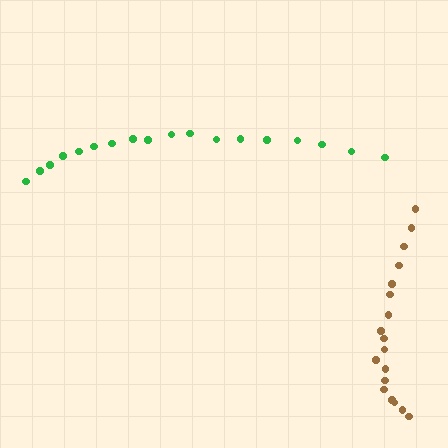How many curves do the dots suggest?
There are 2 distinct paths.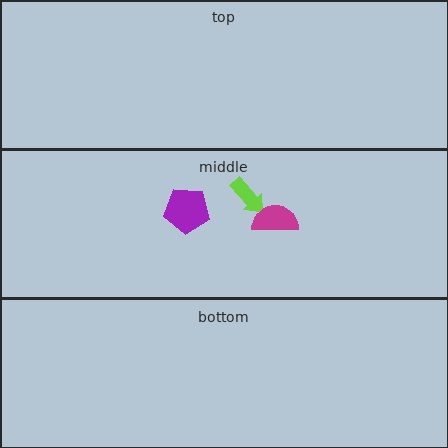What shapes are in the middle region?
The lime arrow, the purple pentagon, the magenta semicircle.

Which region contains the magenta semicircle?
The middle region.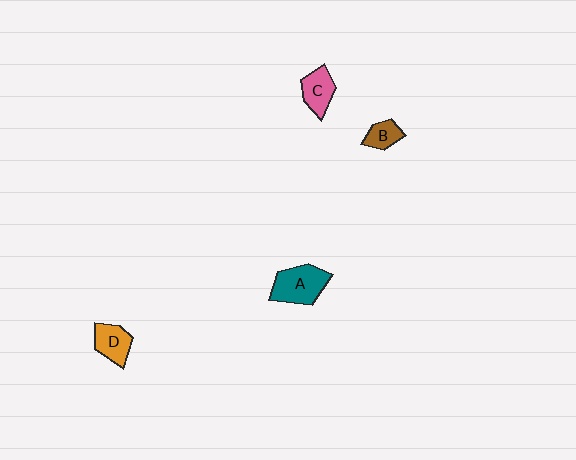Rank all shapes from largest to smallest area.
From largest to smallest: A (teal), D (orange), C (pink), B (brown).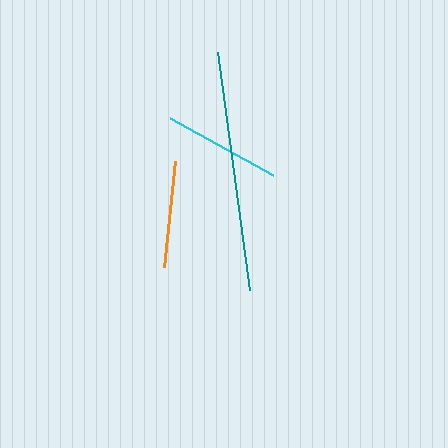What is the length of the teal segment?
The teal segment is approximately 240 pixels long.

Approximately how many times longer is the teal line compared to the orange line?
The teal line is approximately 2.3 times the length of the orange line.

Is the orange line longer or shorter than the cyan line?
The cyan line is longer than the orange line.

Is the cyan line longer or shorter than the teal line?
The teal line is longer than the cyan line.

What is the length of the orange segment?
The orange segment is approximately 107 pixels long.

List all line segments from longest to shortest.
From longest to shortest: teal, cyan, orange.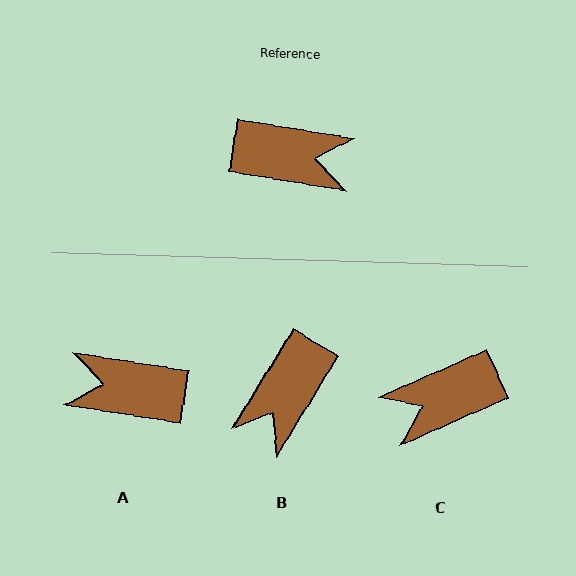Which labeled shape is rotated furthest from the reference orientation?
A, about 180 degrees away.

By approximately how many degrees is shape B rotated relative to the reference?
Approximately 112 degrees clockwise.